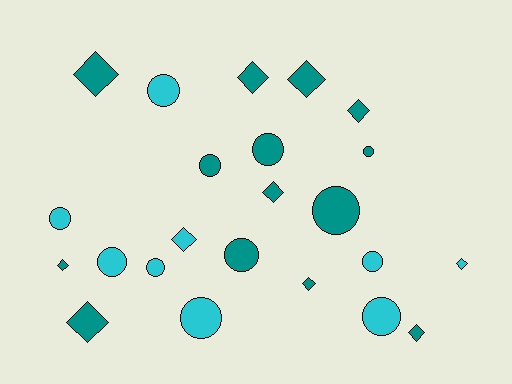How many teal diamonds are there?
There are 9 teal diamonds.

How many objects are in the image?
There are 23 objects.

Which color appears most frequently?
Teal, with 14 objects.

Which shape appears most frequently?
Circle, with 12 objects.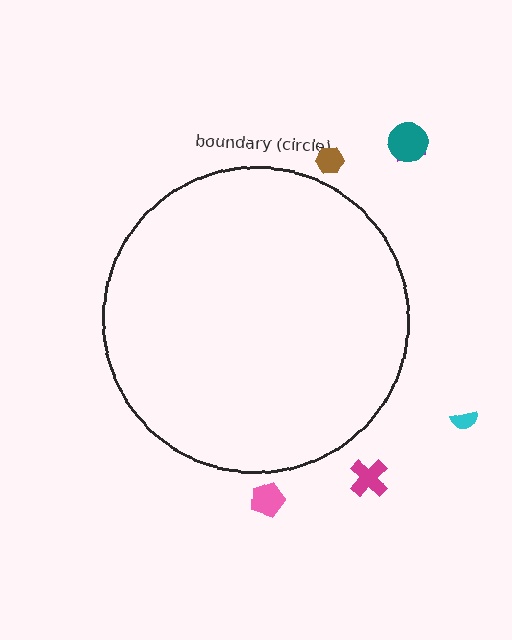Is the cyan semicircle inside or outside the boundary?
Outside.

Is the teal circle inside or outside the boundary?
Outside.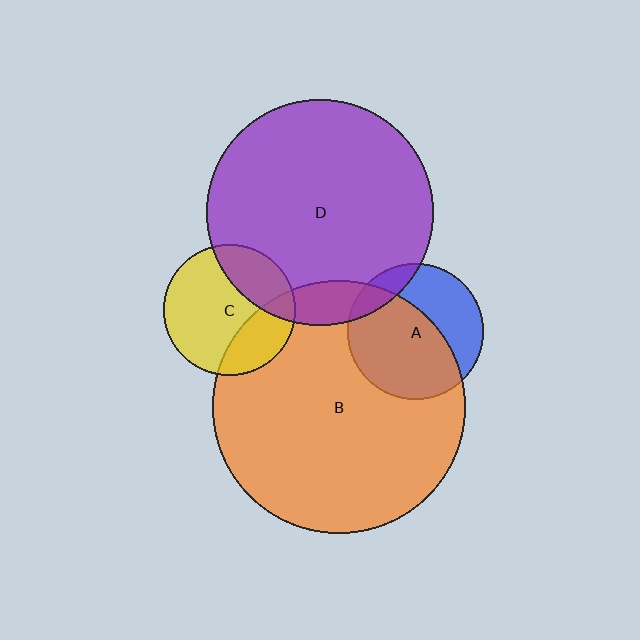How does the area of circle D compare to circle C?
Approximately 3.0 times.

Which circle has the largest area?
Circle B (orange).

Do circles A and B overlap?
Yes.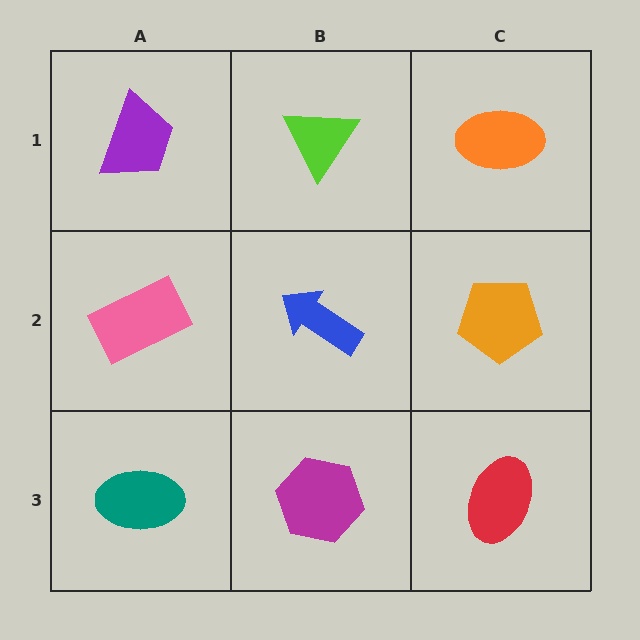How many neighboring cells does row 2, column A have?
3.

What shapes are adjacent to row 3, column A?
A pink rectangle (row 2, column A), a magenta hexagon (row 3, column B).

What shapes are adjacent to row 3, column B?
A blue arrow (row 2, column B), a teal ellipse (row 3, column A), a red ellipse (row 3, column C).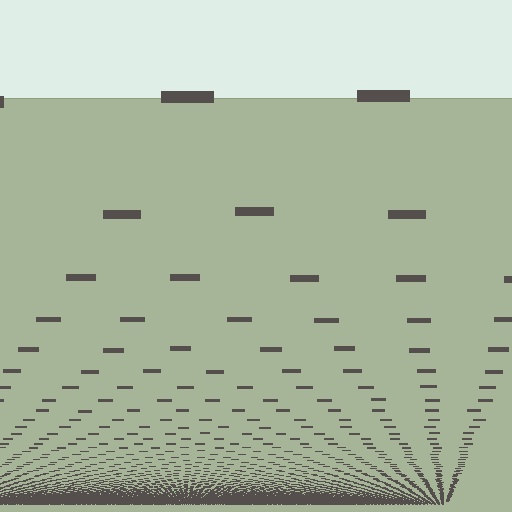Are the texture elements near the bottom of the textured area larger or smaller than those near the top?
Smaller. The gradient is inverted — elements near the bottom are smaller and denser.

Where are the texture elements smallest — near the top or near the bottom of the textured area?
Near the bottom.